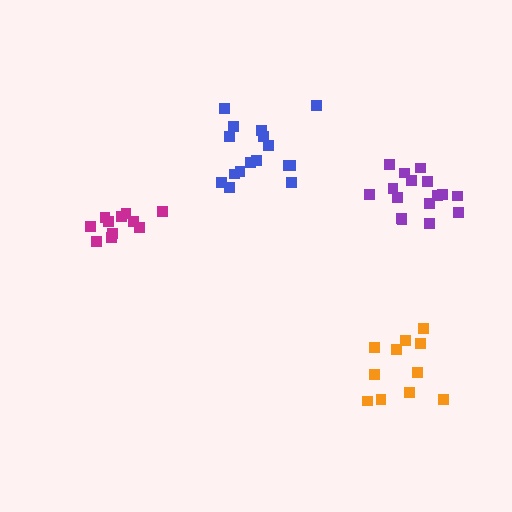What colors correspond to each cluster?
The clusters are colored: magenta, purple, blue, orange.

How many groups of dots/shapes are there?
There are 4 groups.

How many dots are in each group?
Group 1: 11 dots, Group 2: 16 dots, Group 3: 16 dots, Group 4: 11 dots (54 total).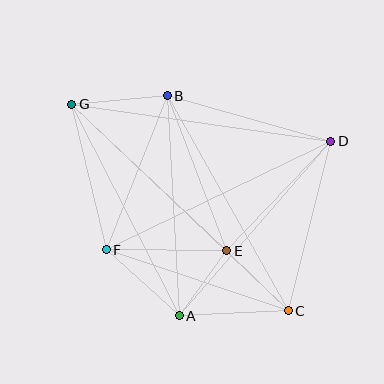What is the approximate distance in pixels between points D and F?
The distance between D and F is approximately 250 pixels.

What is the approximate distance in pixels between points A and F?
The distance between A and F is approximately 98 pixels.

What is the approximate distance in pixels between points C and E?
The distance between C and E is approximately 86 pixels.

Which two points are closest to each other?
Points A and E are closest to each other.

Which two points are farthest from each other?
Points C and G are farthest from each other.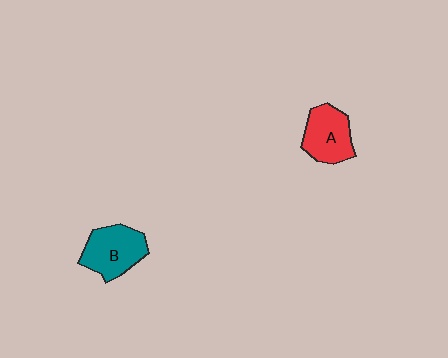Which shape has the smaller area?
Shape A (red).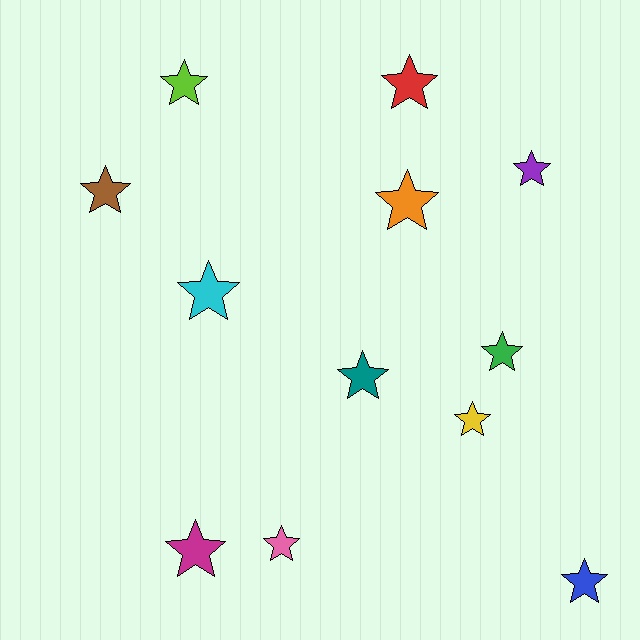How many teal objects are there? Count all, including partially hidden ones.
There is 1 teal object.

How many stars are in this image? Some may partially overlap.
There are 12 stars.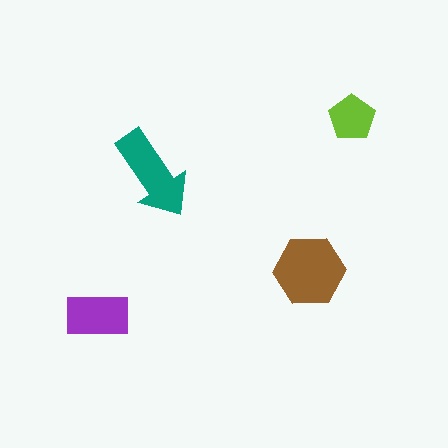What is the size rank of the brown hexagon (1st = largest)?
1st.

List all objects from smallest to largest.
The lime pentagon, the purple rectangle, the teal arrow, the brown hexagon.